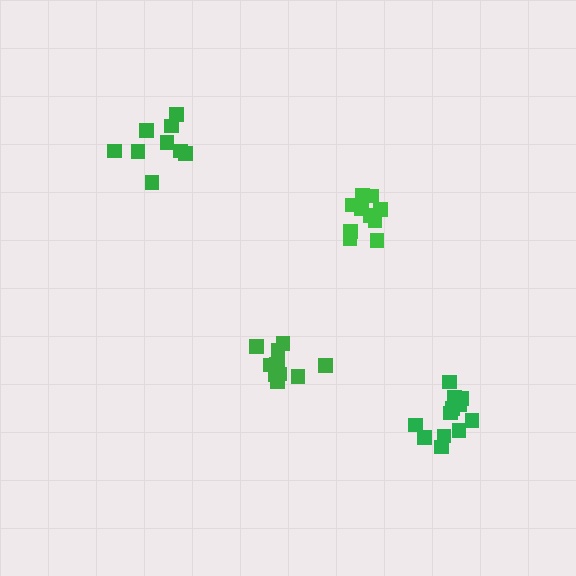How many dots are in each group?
Group 1: 9 dots, Group 2: 13 dots, Group 3: 10 dots, Group 4: 11 dots (43 total).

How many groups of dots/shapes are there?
There are 4 groups.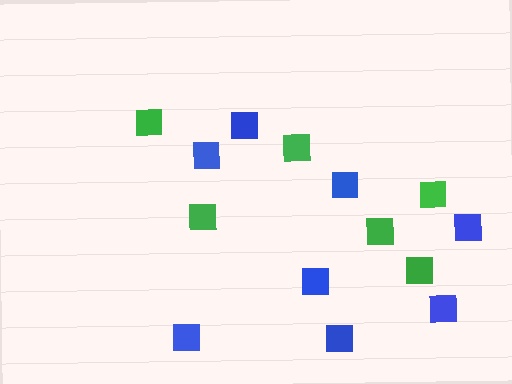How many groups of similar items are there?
There are 2 groups: one group of green squares (6) and one group of blue squares (8).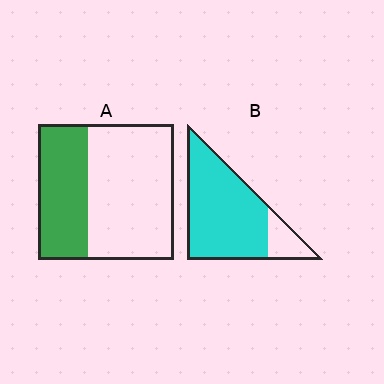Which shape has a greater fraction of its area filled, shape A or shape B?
Shape B.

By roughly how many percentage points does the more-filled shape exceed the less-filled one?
By roughly 45 percentage points (B over A).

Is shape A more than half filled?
No.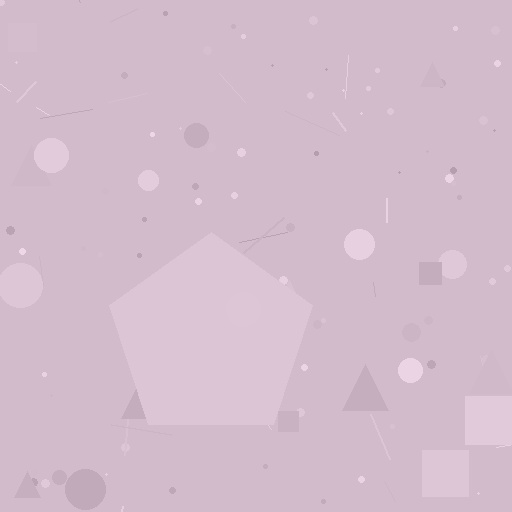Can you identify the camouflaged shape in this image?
The camouflaged shape is a pentagon.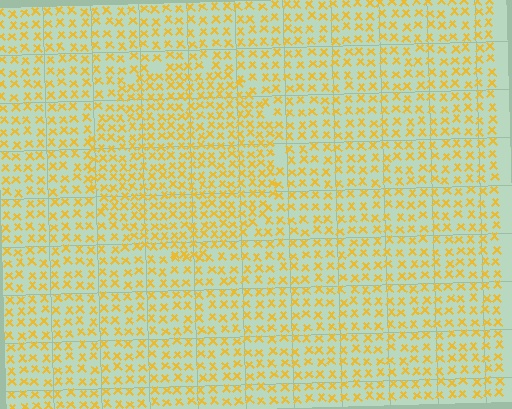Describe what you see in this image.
The image contains small yellow elements arranged at two different densities. A circle-shaped region is visible where the elements are more densely packed than the surrounding area.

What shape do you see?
I see a circle.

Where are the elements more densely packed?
The elements are more densely packed inside the circle boundary.